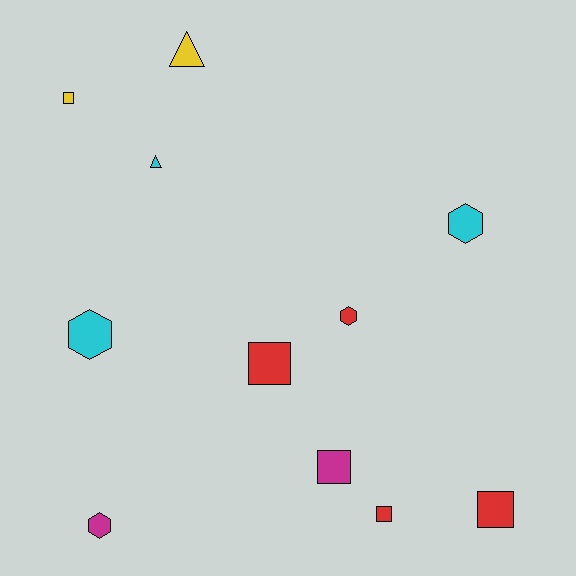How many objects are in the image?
There are 11 objects.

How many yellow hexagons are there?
There are no yellow hexagons.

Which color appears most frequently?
Red, with 4 objects.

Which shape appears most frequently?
Square, with 5 objects.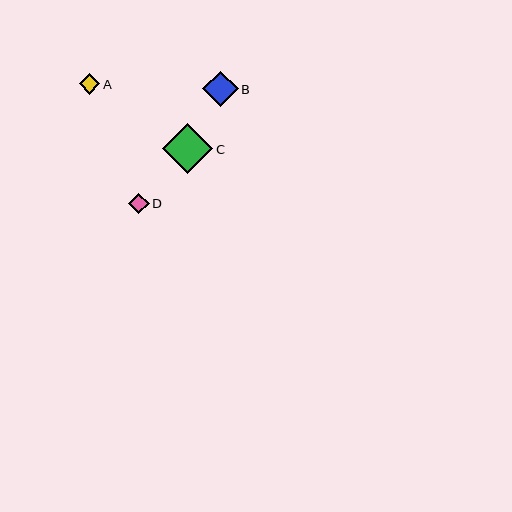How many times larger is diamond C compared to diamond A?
Diamond C is approximately 2.5 times the size of diamond A.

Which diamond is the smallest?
Diamond D is the smallest with a size of approximately 20 pixels.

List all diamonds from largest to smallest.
From largest to smallest: C, B, A, D.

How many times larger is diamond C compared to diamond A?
Diamond C is approximately 2.5 times the size of diamond A.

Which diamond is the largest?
Diamond C is the largest with a size of approximately 50 pixels.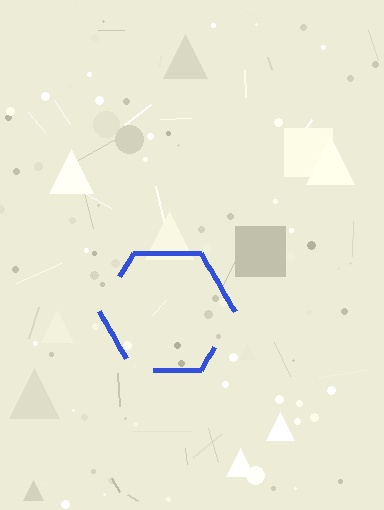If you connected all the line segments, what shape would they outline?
They would outline a hexagon.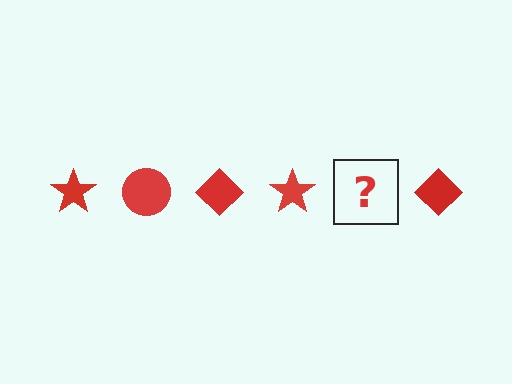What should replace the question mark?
The question mark should be replaced with a red circle.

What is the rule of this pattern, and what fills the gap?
The rule is that the pattern cycles through star, circle, diamond shapes in red. The gap should be filled with a red circle.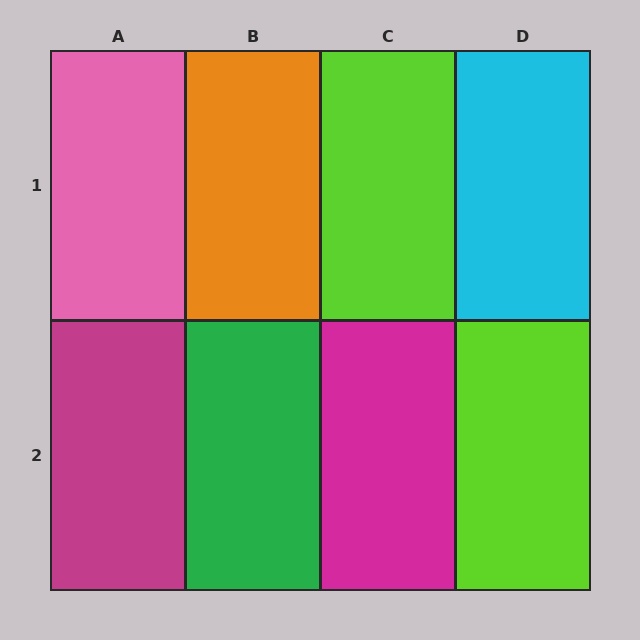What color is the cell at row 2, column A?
Magenta.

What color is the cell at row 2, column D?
Lime.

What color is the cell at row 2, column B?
Green.